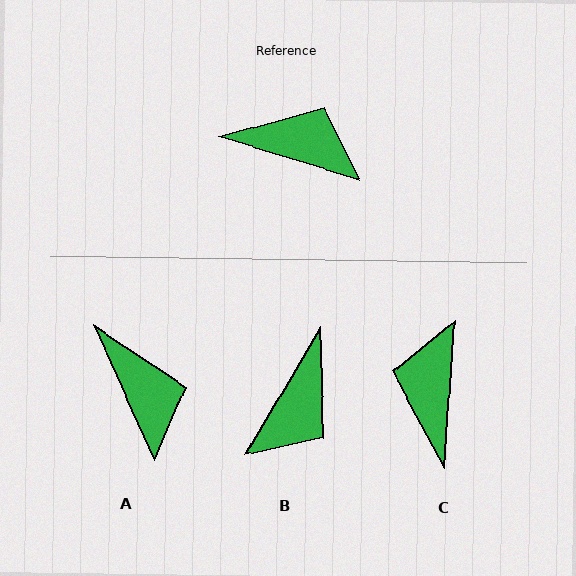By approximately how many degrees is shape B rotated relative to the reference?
Approximately 104 degrees clockwise.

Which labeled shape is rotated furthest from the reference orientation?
B, about 104 degrees away.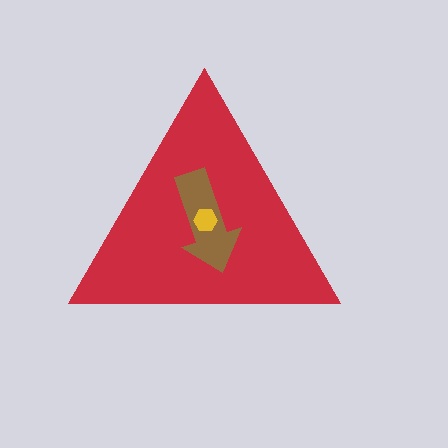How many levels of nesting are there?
3.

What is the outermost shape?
The red triangle.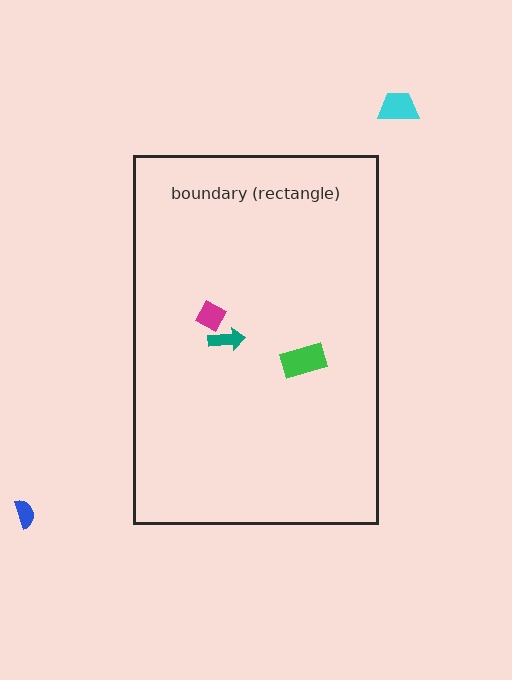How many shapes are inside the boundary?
3 inside, 2 outside.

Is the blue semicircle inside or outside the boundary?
Outside.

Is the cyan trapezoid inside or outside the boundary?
Outside.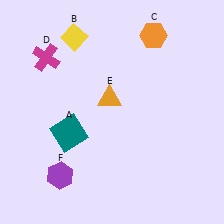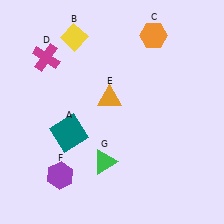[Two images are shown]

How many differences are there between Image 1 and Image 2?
There is 1 difference between the two images.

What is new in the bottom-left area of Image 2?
A green triangle (G) was added in the bottom-left area of Image 2.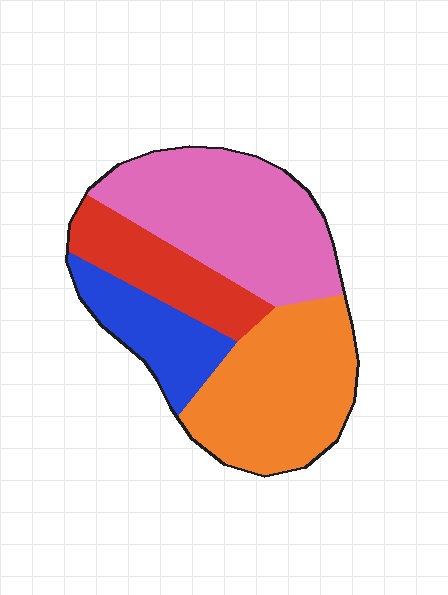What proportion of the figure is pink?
Pink takes up between a third and a half of the figure.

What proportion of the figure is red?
Red covers around 15% of the figure.